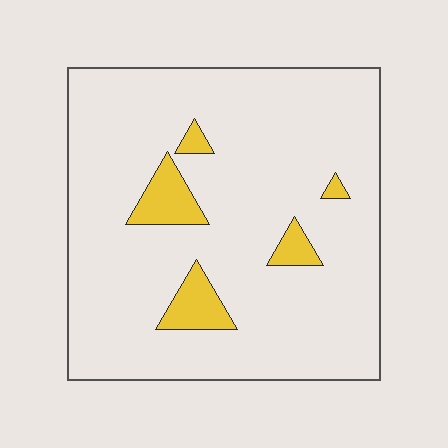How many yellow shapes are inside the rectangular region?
5.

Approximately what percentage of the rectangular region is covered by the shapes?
Approximately 10%.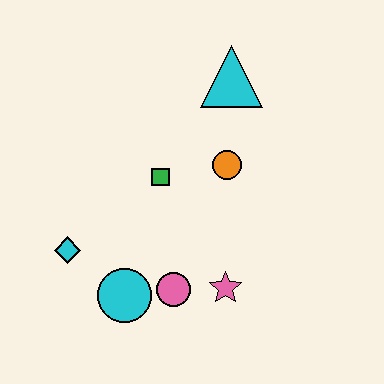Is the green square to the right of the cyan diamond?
Yes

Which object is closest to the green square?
The orange circle is closest to the green square.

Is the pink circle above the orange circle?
No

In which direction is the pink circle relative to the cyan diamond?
The pink circle is to the right of the cyan diamond.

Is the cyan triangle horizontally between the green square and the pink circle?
No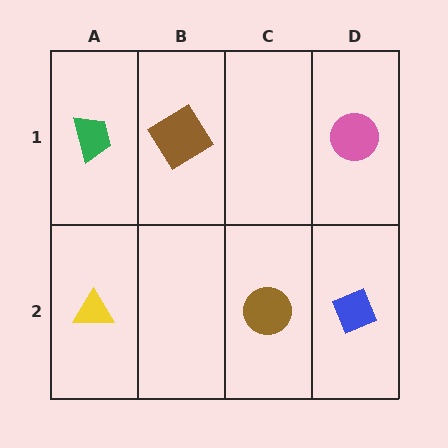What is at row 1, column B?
A brown diamond.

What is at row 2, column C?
A brown circle.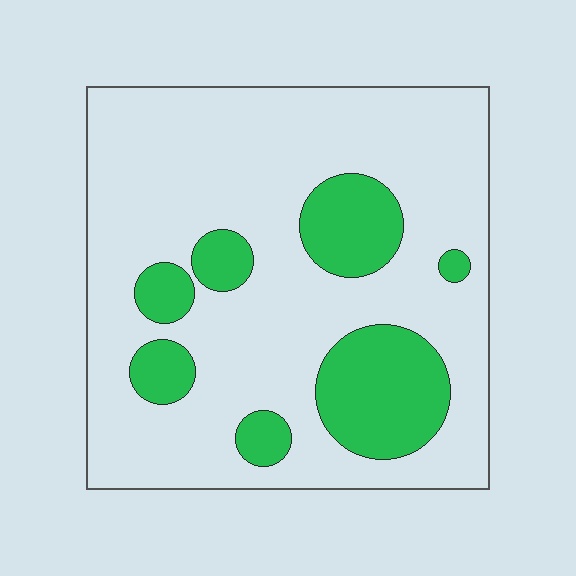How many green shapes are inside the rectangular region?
7.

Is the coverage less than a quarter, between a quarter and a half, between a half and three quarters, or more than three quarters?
Less than a quarter.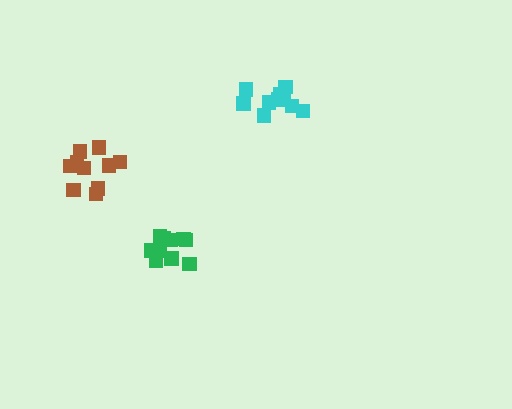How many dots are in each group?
Group 1: 10 dots, Group 2: 10 dots, Group 3: 10 dots (30 total).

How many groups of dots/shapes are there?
There are 3 groups.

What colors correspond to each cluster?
The clusters are colored: green, brown, cyan.